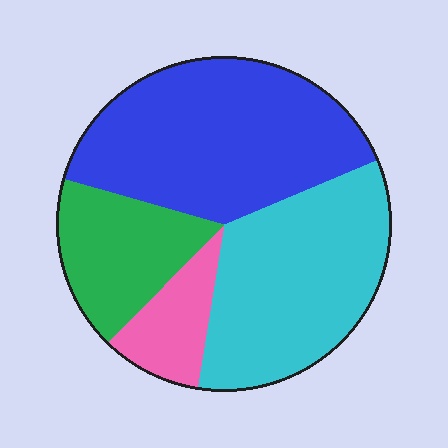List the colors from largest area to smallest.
From largest to smallest: blue, cyan, green, pink.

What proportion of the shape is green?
Green covers around 15% of the shape.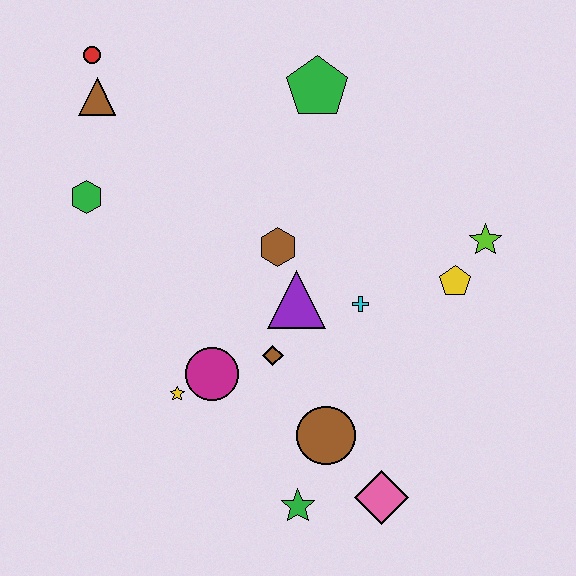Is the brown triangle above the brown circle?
Yes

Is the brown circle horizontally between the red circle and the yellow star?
No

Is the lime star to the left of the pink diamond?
No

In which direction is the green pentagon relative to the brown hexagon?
The green pentagon is above the brown hexagon.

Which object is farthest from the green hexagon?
The pink diamond is farthest from the green hexagon.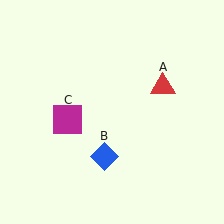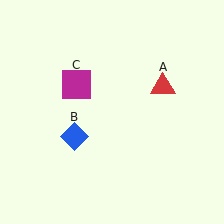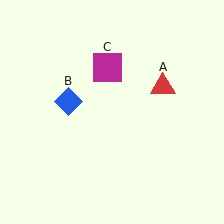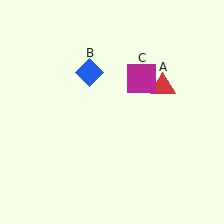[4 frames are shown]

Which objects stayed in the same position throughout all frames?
Red triangle (object A) remained stationary.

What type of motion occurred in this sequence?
The blue diamond (object B), magenta square (object C) rotated clockwise around the center of the scene.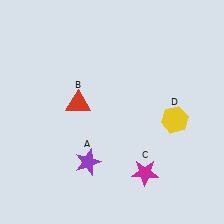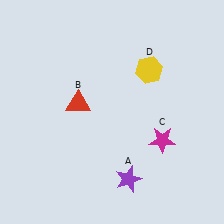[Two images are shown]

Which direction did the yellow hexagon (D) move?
The yellow hexagon (D) moved up.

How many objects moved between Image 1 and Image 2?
3 objects moved between the two images.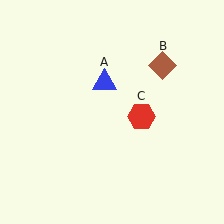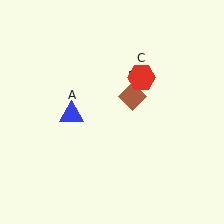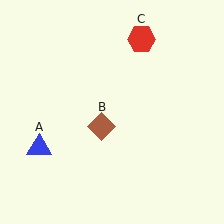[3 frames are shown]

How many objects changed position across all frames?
3 objects changed position: blue triangle (object A), brown diamond (object B), red hexagon (object C).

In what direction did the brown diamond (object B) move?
The brown diamond (object B) moved down and to the left.